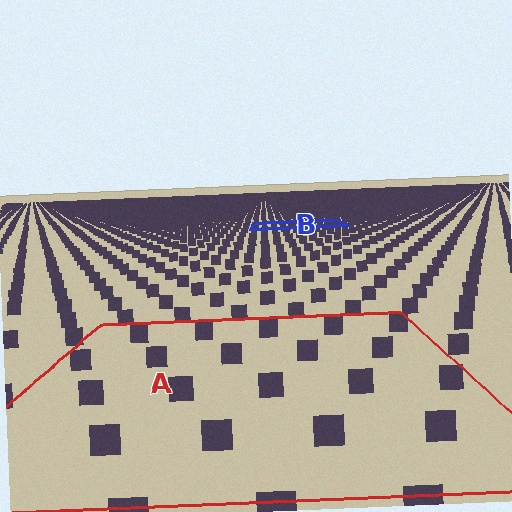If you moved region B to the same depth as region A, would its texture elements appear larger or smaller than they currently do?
They would appear larger. At a closer depth, the same texture elements are projected at a bigger on-screen size.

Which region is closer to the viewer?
Region A is closer. The texture elements there are larger and more spread out.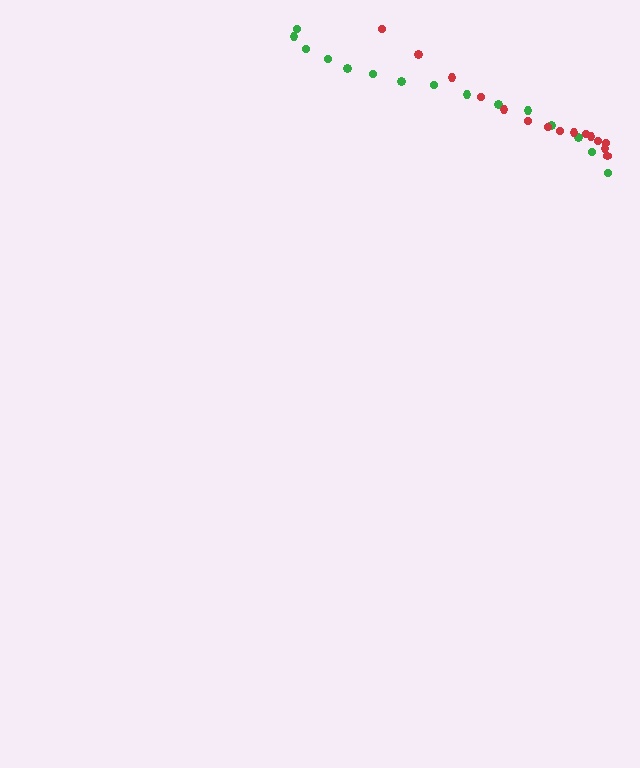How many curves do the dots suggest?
There are 2 distinct paths.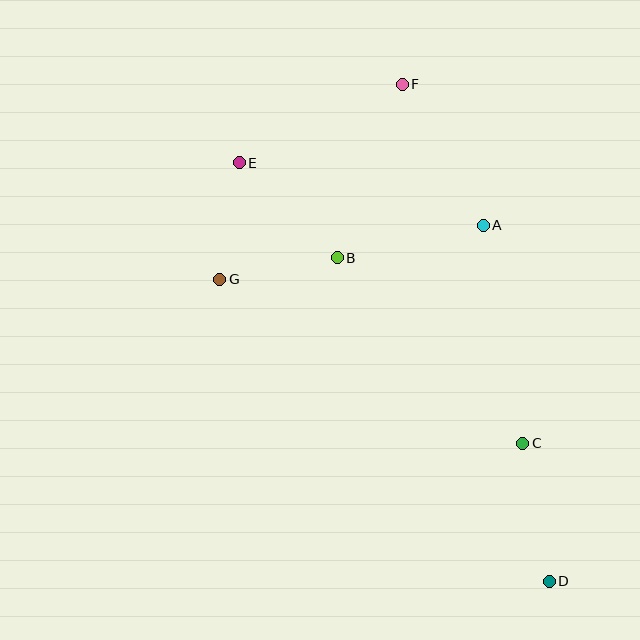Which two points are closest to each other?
Points E and G are closest to each other.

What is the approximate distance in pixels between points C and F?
The distance between C and F is approximately 379 pixels.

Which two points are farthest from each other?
Points D and E are farthest from each other.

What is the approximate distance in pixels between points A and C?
The distance between A and C is approximately 222 pixels.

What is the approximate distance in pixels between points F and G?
The distance between F and G is approximately 267 pixels.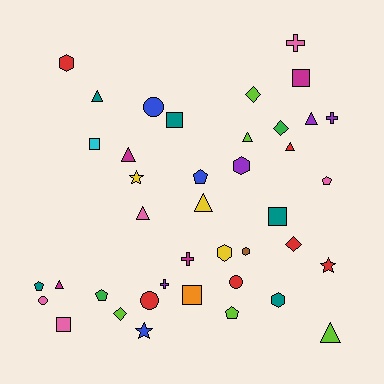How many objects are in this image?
There are 40 objects.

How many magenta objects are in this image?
There are 4 magenta objects.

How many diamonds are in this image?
There are 4 diamonds.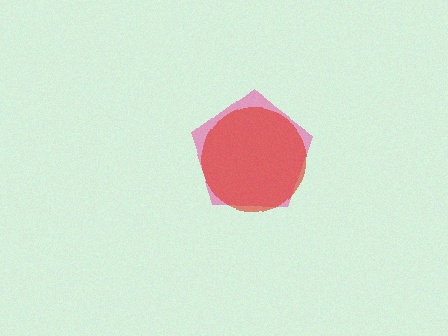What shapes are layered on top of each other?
The layered shapes are: a pink pentagon, a red circle.